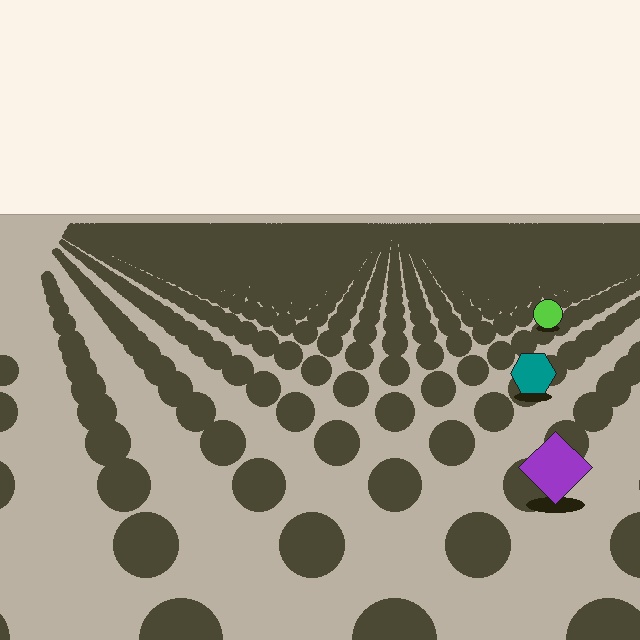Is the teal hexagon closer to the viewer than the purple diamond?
No. The purple diamond is closer — you can tell from the texture gradient: the ground texture is coarser near it.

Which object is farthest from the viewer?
The lime circle is farthest from the viewer. It appears smaller and the ground texture around it is denser.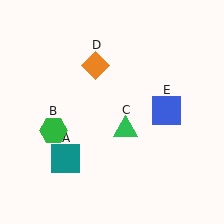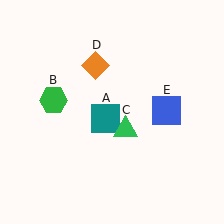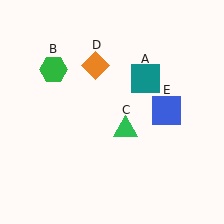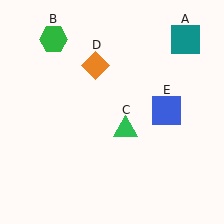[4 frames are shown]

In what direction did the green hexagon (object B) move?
The green hexagon (object B) moved up.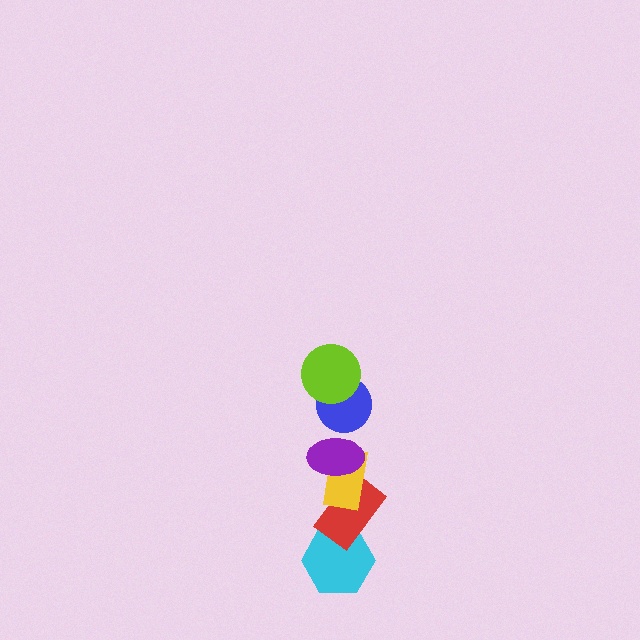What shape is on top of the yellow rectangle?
The purple ellipse is on top of the yellow rectangle.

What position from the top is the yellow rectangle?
The yellow rectangle is 4th from the top.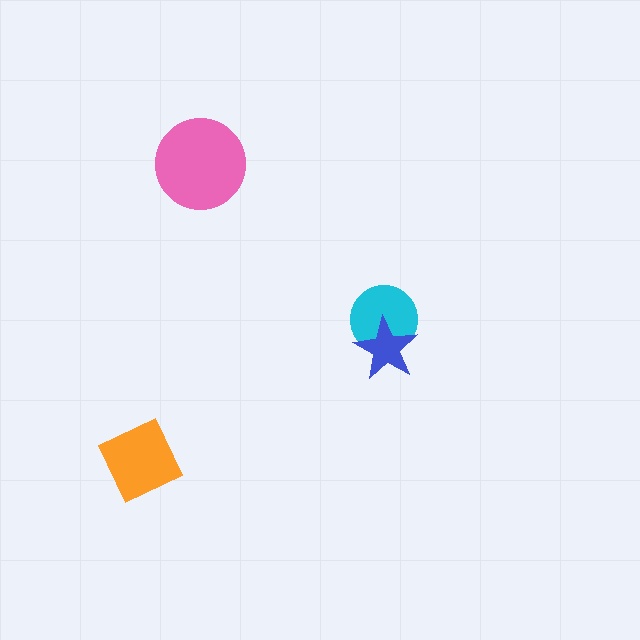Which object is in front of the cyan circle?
The blue star is in front of the cyan circle.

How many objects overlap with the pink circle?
0 objects overlap with the pink circle.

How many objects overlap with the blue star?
1 object overlaps with the blue star.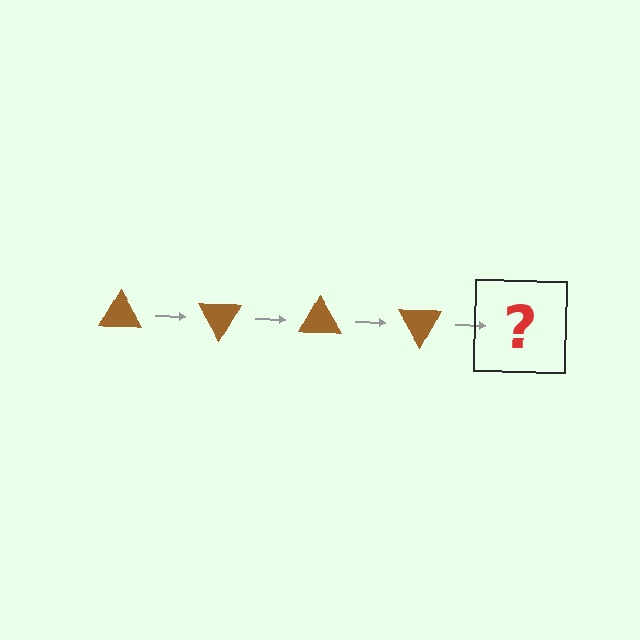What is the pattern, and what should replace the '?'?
The pattern is that the triangle rotates 60 degrees each step. The '?' should be a brown triangle rotated 240 degrees.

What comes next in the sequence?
The next element should be a brown triangle rotated 240 degrees.